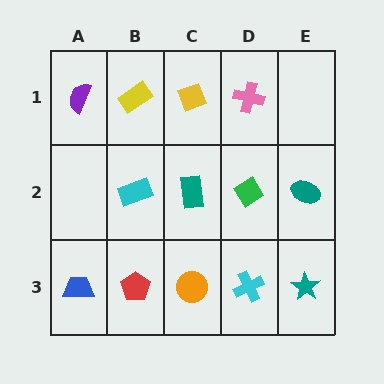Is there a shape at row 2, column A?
No, that cell is empty.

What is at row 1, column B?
A yellow rectangle.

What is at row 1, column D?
A pink cross.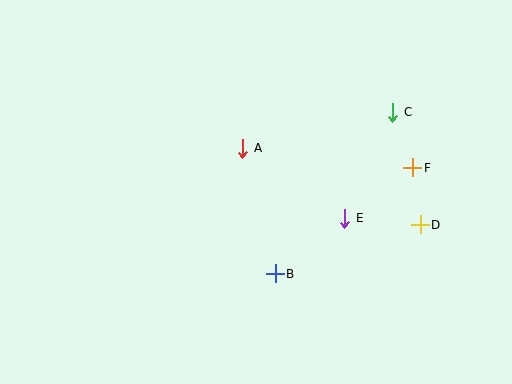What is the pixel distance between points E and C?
The distance between E and C is 117 pixels.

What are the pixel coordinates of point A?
Point A is at (243, 148).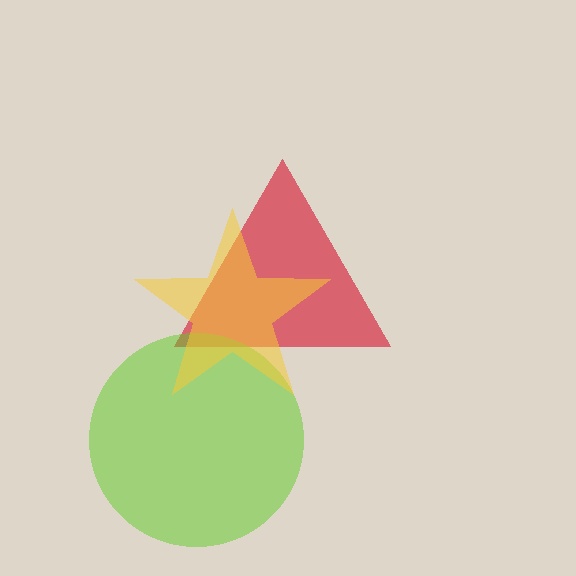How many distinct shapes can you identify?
There are 3 distinct shapes: a red triangle, a lime circle, a yellow star.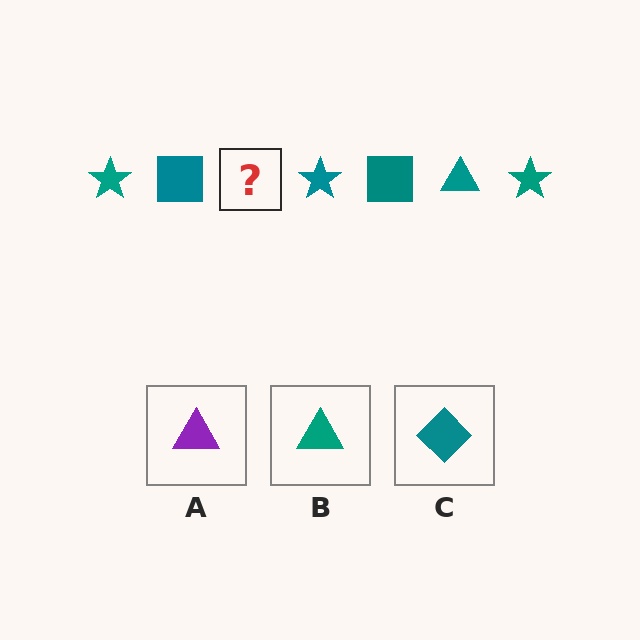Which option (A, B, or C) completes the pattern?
B.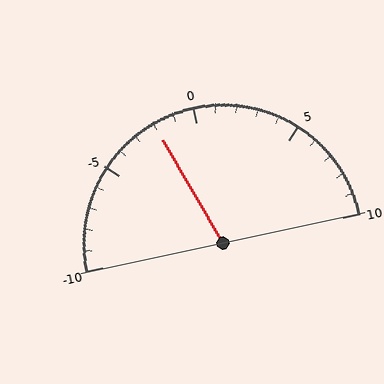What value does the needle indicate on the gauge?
The needle indicates approximately -2.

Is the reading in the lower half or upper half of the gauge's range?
The reading is in the lower half of the range (-10 to 10).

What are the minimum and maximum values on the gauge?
The gauge ranges from -10 to 10.